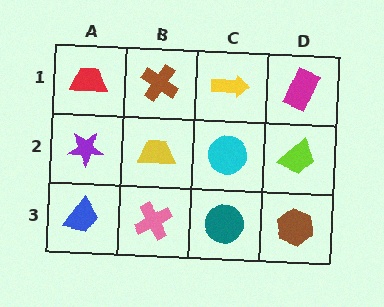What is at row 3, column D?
A brown hexagon.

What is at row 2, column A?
A purple star.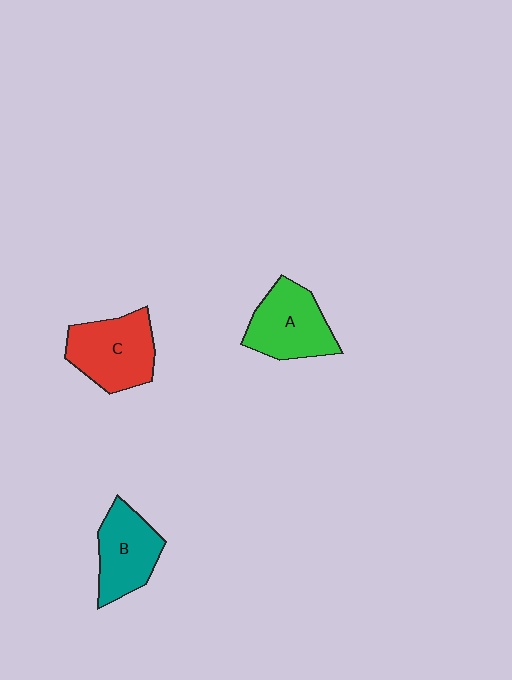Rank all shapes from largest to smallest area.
From largest to smallest: C (red), A (green), B (teal).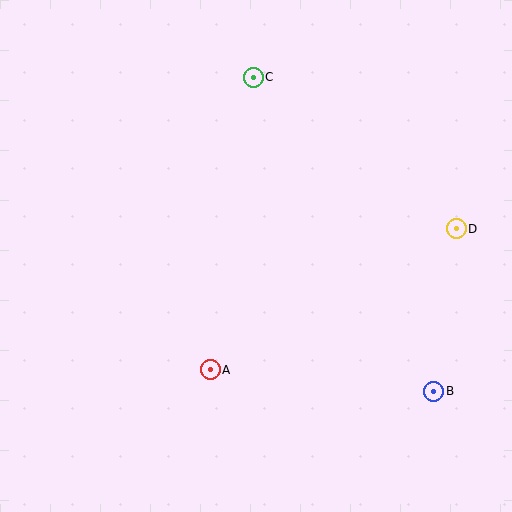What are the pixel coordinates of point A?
Point A is at (210, 370).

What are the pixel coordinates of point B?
Point B is at (434, 391).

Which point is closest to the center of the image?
Point A at (210, 370) is closest to the center.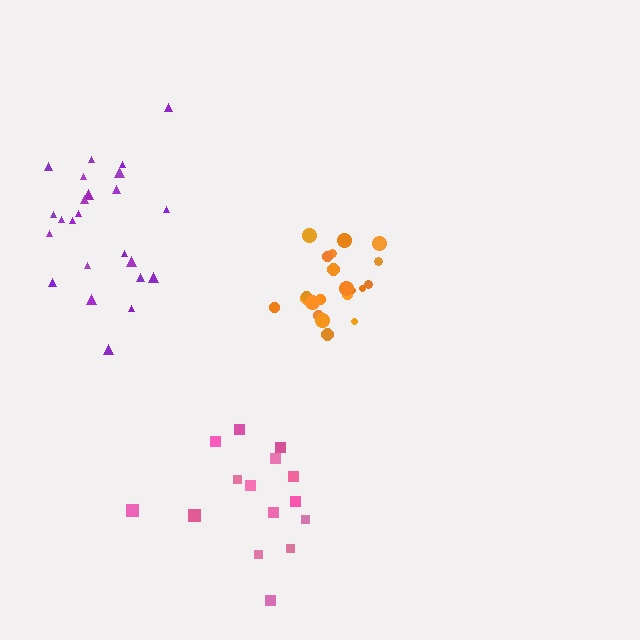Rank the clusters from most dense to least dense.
orange, purple, pink.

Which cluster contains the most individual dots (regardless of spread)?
Purple (24).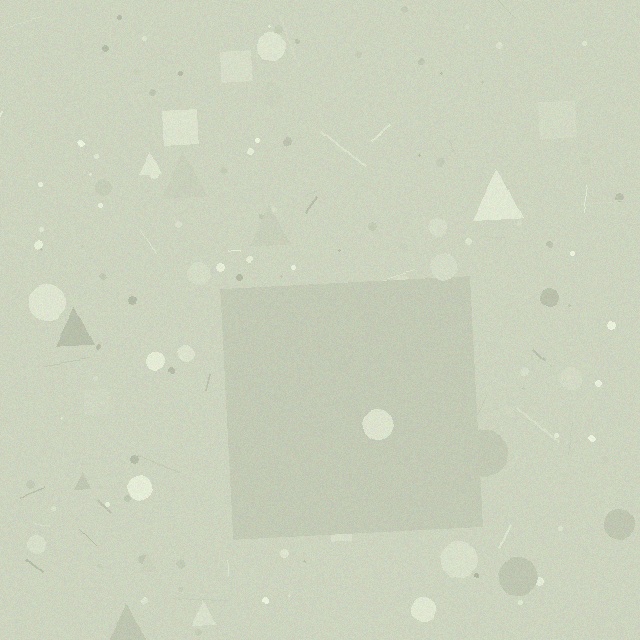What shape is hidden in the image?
A square is hidden in the image.